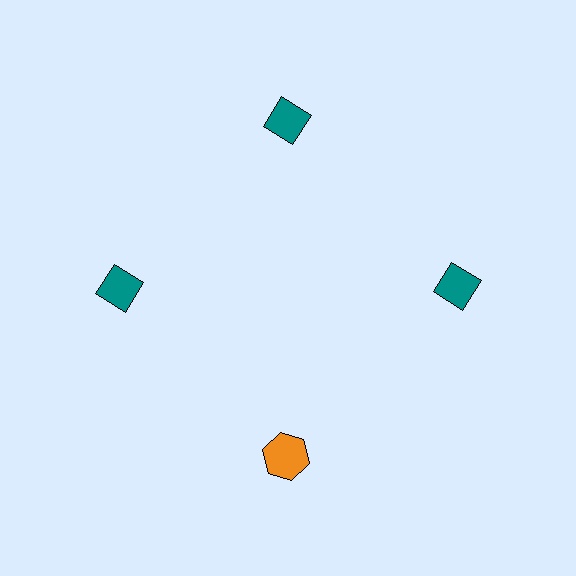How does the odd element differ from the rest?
It differs in both color (orange instead of teal) and shape (hexagon instead of diamond).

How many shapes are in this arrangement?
There are 4 shapes arranged in a ring pattern.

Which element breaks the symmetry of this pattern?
The orange hexagon at roughly the 6 o'clock position breaks the symmetry. All other shapes are teal diamonds.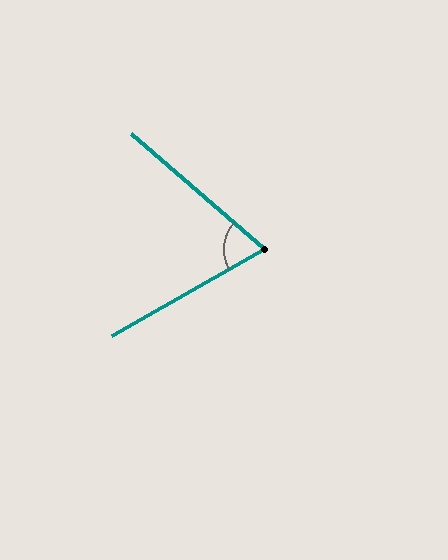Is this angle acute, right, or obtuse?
It is acute.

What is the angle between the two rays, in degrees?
Approximately 70 degrees.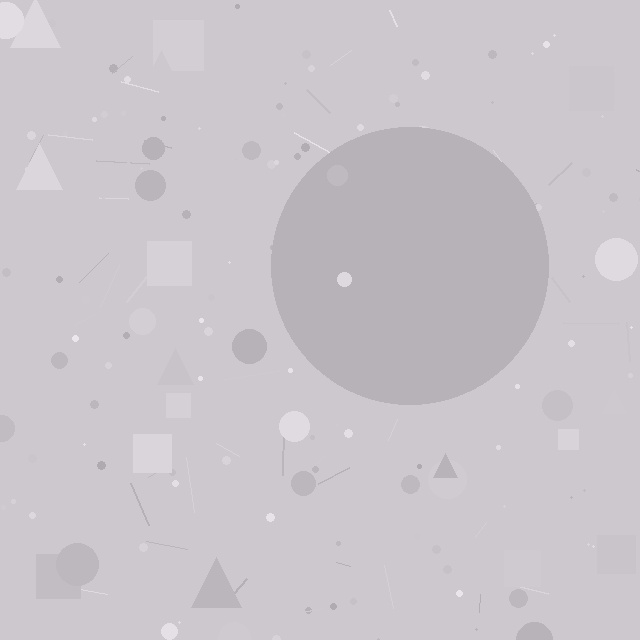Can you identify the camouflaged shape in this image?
The camouflaged shape is a circle.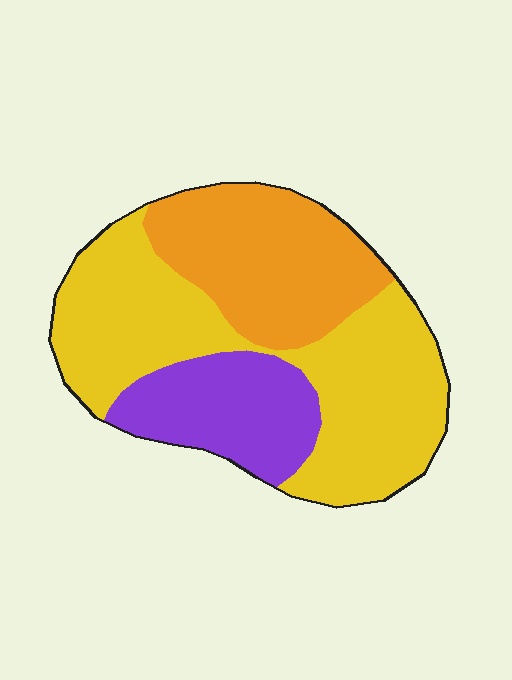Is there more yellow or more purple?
Yellow.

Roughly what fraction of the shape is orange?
Orange covers 29% of the shape.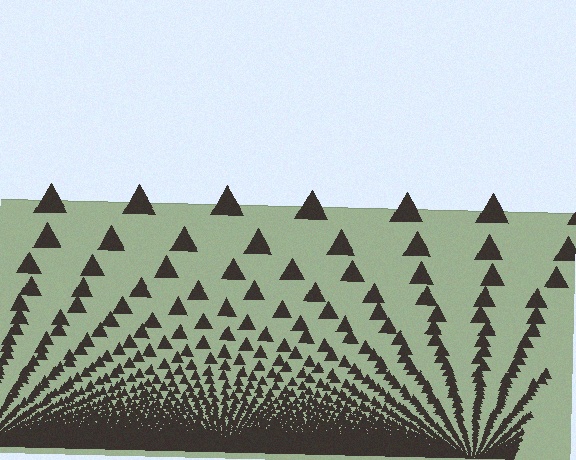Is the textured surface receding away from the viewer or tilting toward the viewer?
The surface appears to tilt toward the viewer. Texture elements get larger and sparser toward the top.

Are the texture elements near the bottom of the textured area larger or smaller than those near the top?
Smaller. The gradient is inverted — elements near the bottom are smaller and denser.